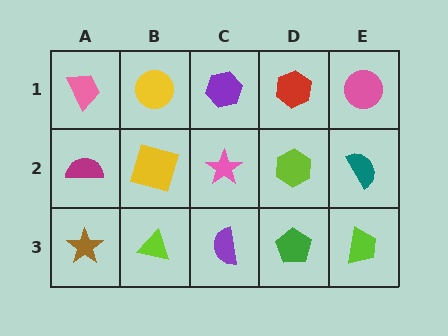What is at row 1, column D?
A red hexagon.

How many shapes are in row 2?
5 shapes.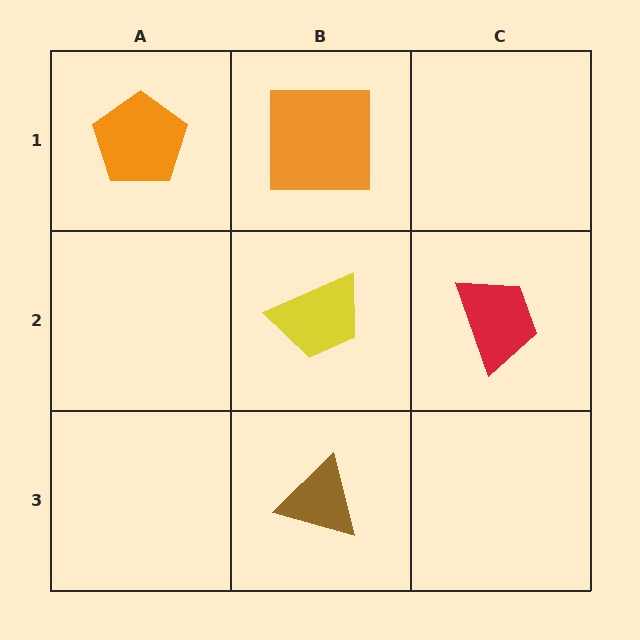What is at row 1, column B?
An orange square.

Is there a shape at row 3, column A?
No, that cell is empty.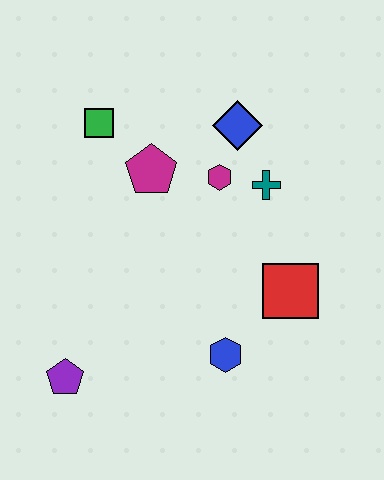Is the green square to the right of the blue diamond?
No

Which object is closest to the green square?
The magenta pentagon is closest to the green square.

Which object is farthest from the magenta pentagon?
The purple pentagon is farthest from the magenta pentagon.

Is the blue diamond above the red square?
Yes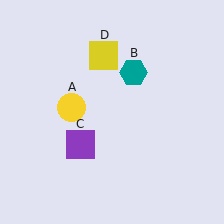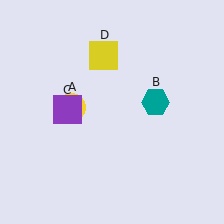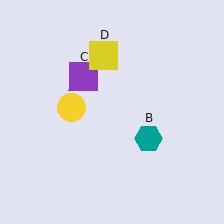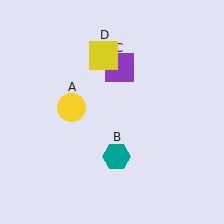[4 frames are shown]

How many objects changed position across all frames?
2 objects changed position: teal hexagon (object B), purple square (object C).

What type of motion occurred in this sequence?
The teal hexagon (object B), purple square (object C) rotated clockwise around the center of the scene.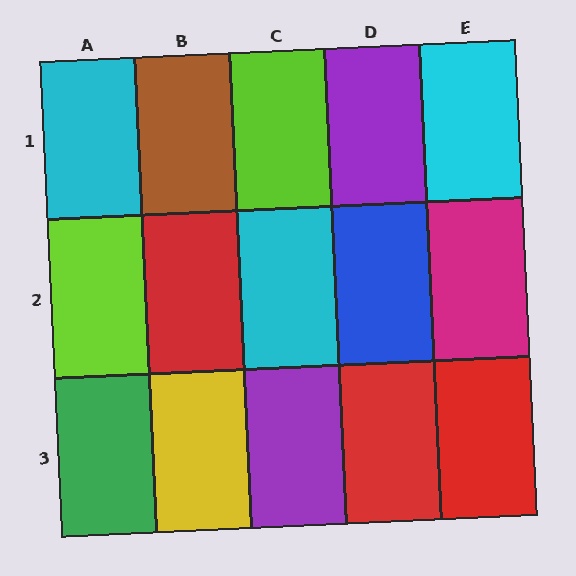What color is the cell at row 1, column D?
Purple.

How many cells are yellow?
1 cell is yellow.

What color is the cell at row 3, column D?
Red.